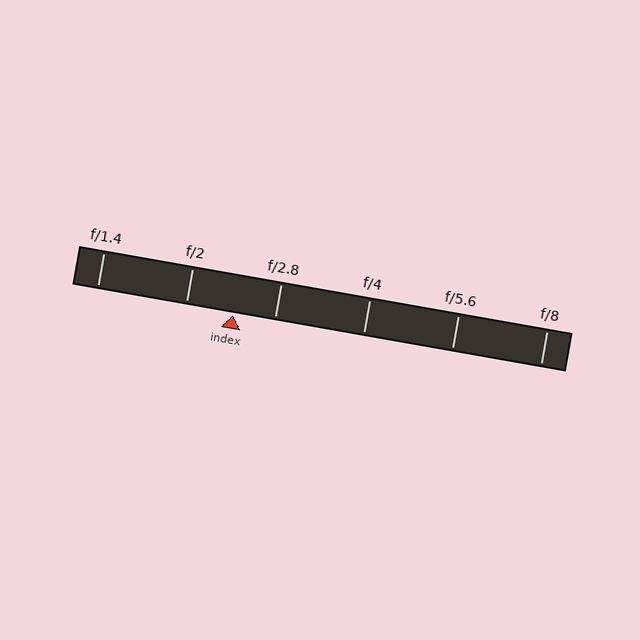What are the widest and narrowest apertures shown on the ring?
The widest aperture shown is f/1.4 and the narrowest is f/8.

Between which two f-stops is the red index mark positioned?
The index mark is between f/2 and f/2.8.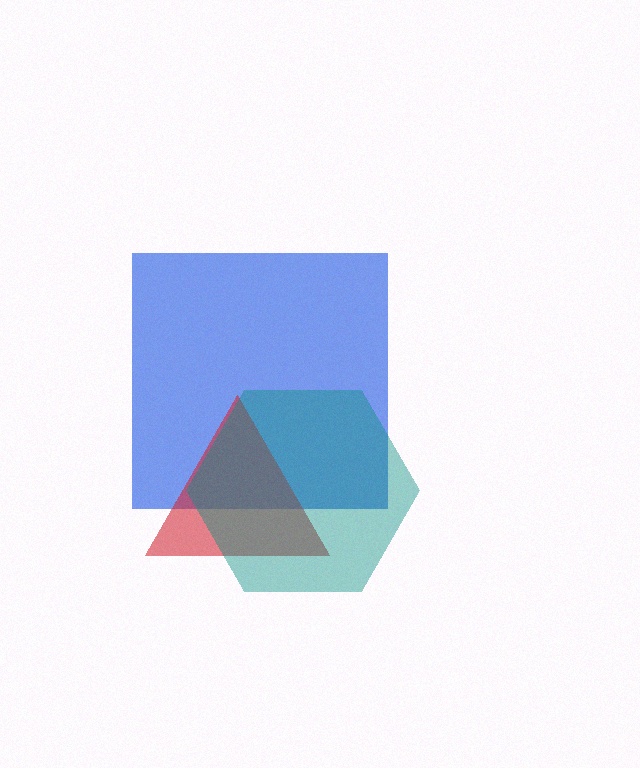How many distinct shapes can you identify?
There are 3 distinct shapes: a blue square, a red triangle, a teal hexagon.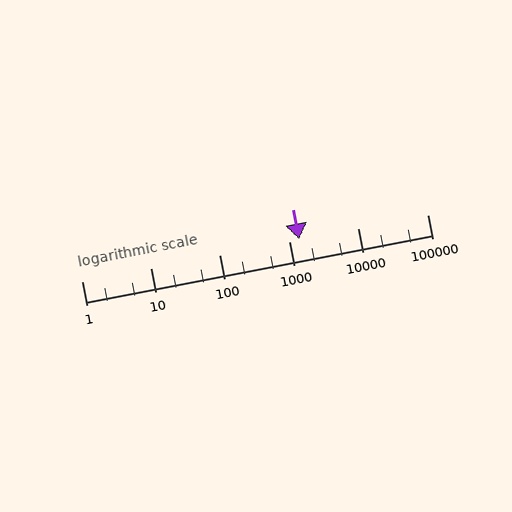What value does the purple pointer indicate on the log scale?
The pointer indicates approximately 1400.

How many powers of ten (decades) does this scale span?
The scale spans 5 decades, from 1 to 100000.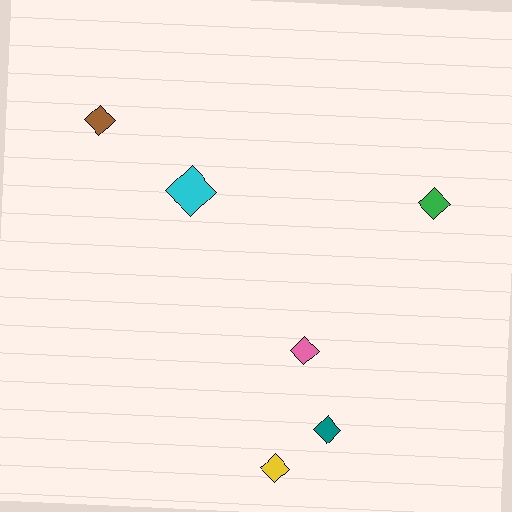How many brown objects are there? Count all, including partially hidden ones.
There is 1 brown object.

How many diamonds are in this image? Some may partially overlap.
There are 6 diamonds.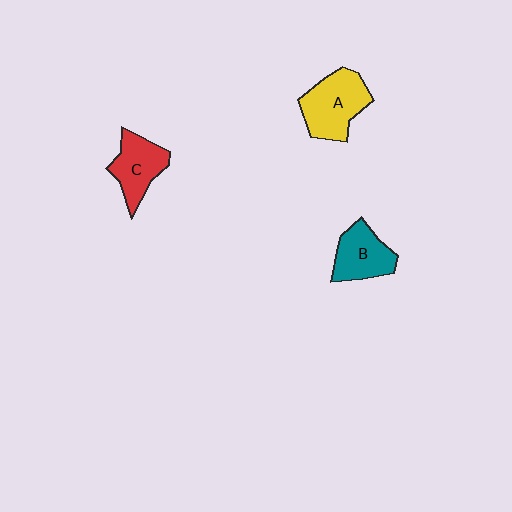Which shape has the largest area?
Shape A (yellow).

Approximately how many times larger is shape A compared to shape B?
Approximately 1.3 times.